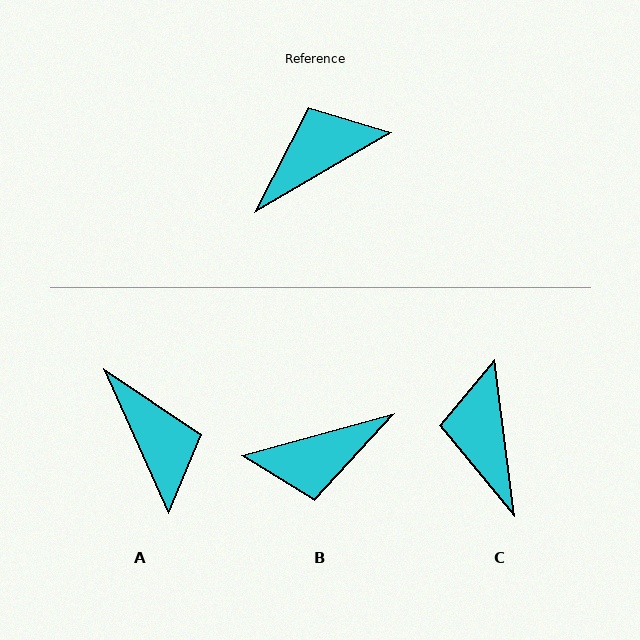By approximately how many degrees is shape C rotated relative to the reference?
Approximately 67 degrees counter-clockwise.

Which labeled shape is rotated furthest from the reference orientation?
B, about 165 degrees away.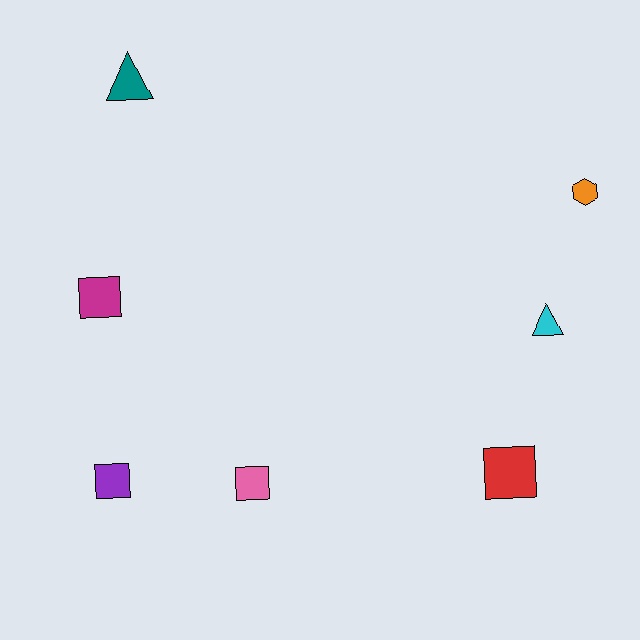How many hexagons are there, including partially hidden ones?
There is 1 hexagon.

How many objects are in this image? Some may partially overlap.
There are 7 objects.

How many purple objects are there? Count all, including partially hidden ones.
There is 1 purple object.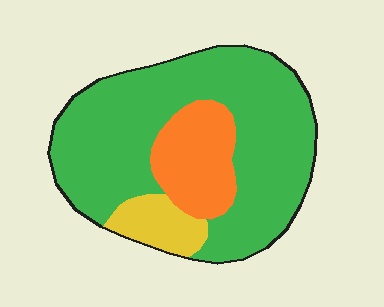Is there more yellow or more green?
Green.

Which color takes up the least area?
Yellow, at roughly 10%.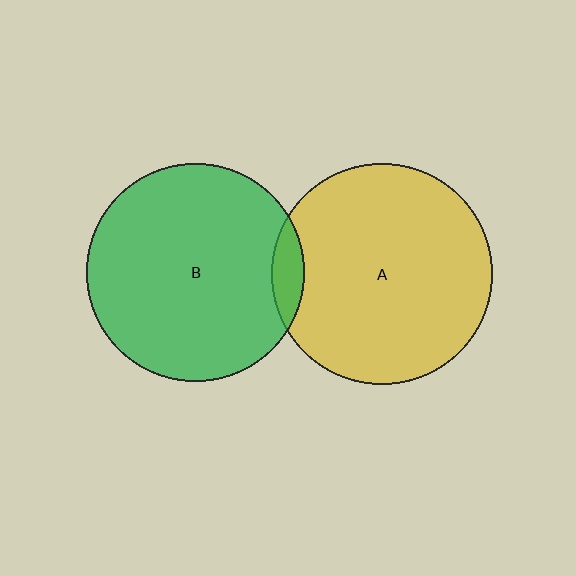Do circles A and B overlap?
Yes.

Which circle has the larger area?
Circle A (yellow).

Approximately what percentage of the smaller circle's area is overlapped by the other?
Approximately 5%.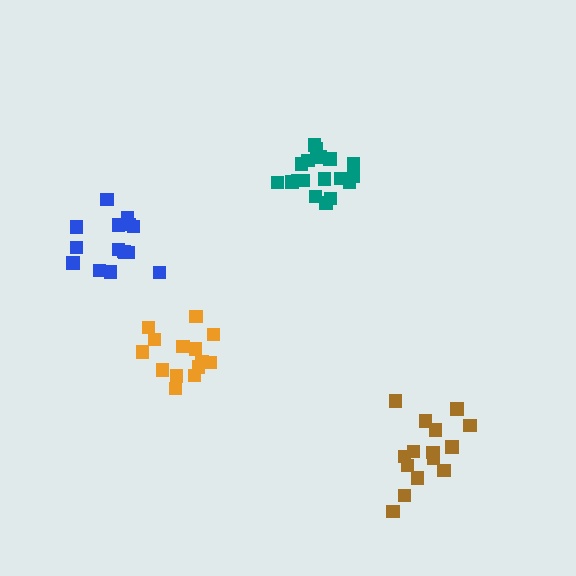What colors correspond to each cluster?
The clusters are colored: blue, orange, teal, brown.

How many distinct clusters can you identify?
There are 4 distinct clusters.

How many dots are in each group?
Group 1: 15 dots, Group 2: 14 dots, Group 3: 18 dots, Group 4: 15 dots (62 total).